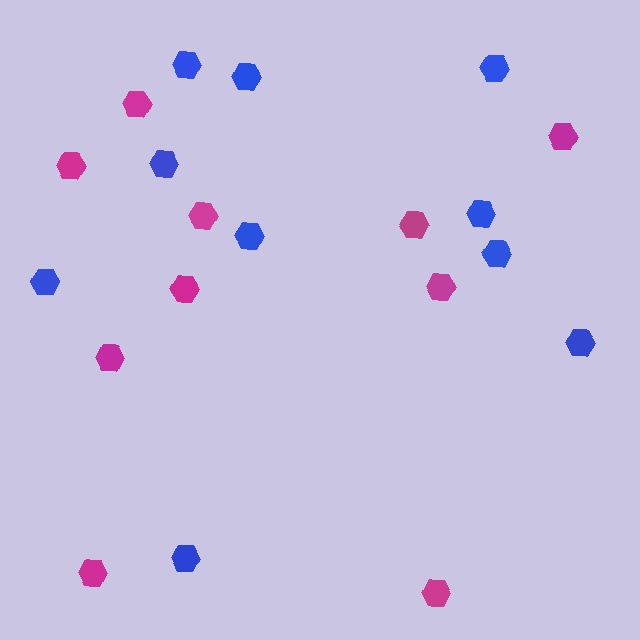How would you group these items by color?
There are 2 groups: one group of blue hexagons (10) and one group of magenta hexagons (10).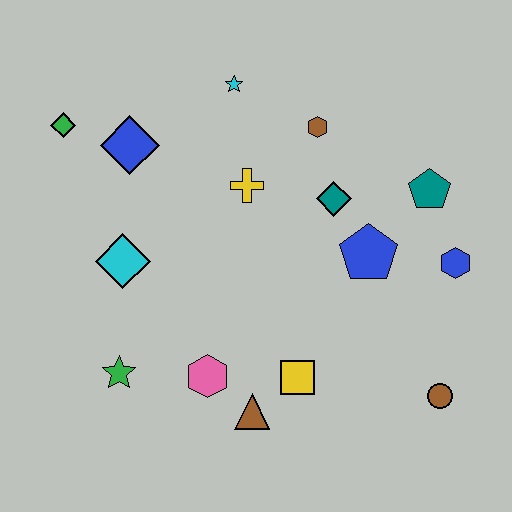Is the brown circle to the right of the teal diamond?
Yes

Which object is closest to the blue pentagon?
The teal diamond is closest to the blue pentagon.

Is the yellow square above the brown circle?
Yes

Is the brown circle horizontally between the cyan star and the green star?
No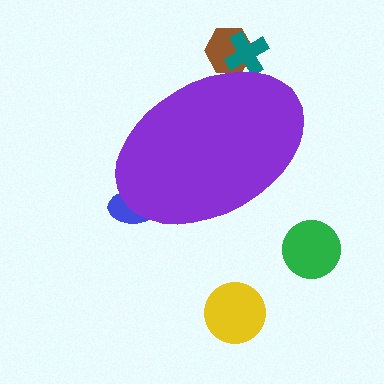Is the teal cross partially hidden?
Yes, the teal cross is partially hidden behind the purple ellipse.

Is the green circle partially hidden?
No, the green circle is fully visible.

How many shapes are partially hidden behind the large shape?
3 shapes are partially hidden.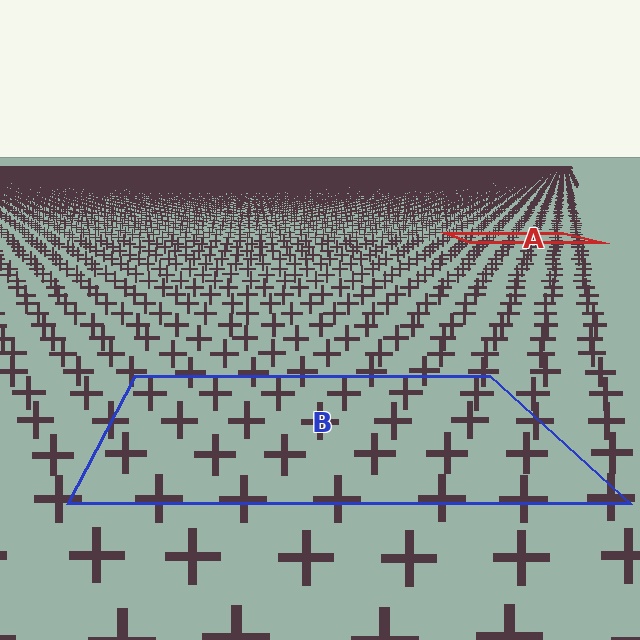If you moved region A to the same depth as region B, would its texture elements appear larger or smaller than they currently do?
They would appear larger. At a closer depth, the same texture elements are projected at a bigger on-screen size.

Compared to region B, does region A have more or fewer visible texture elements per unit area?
Region A has more texture elements per unit area — they are packed more densely because it is farther away.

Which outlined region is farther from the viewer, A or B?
Region A is farther from the viewer — the texture elements inside it appear smaller and more densely packed.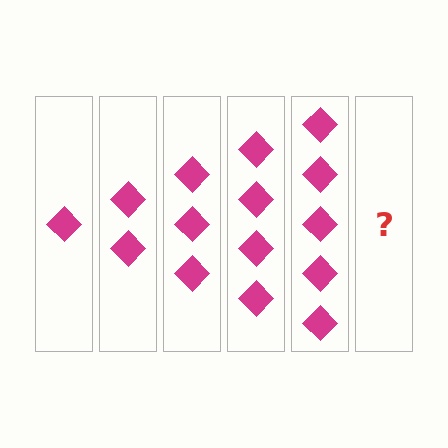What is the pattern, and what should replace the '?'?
The pattern is that each step adds one more diamond. The '?' should be 6 diamonds.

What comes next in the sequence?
The next element should be 6 diamonds.